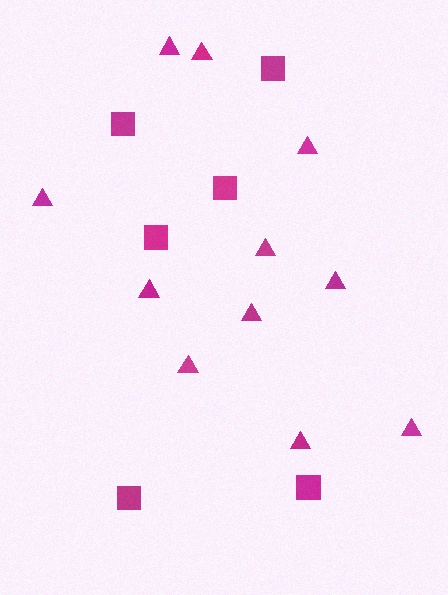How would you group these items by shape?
There are 2 groups: one group of triangles (11) and one group of squares (6).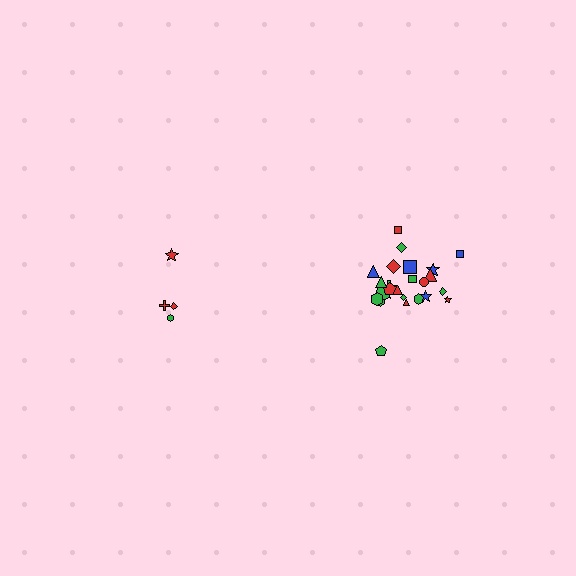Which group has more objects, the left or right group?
The right group.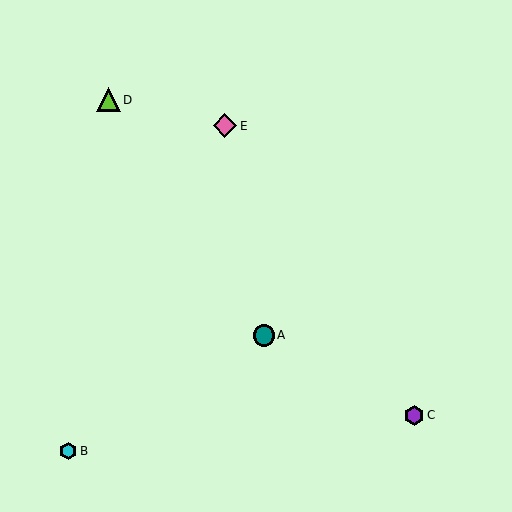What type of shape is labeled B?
Shape B is a cyan hexagon.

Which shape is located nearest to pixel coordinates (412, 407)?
The purple hexagon (labeled C) at (414, 415) is nearest to that location.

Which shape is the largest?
The pink diamond (labeled E) is the largest.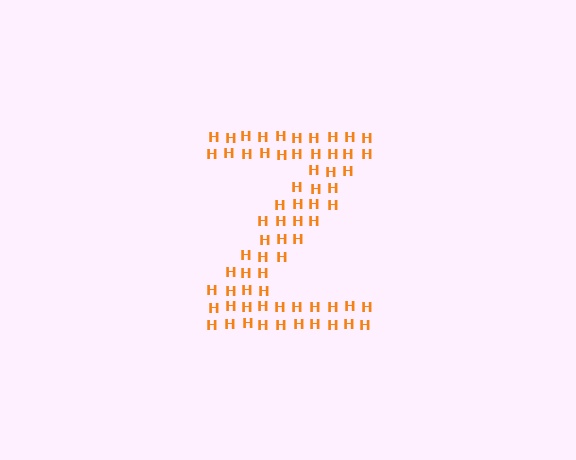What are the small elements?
The small elements are letter H's.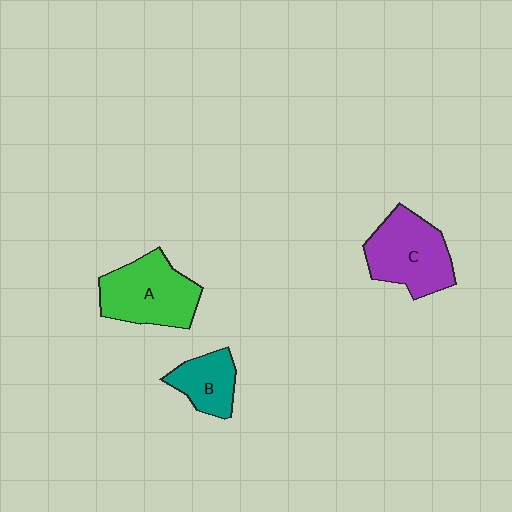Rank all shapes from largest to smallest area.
From largest to smallest: A (green), C (purple), B (teal).